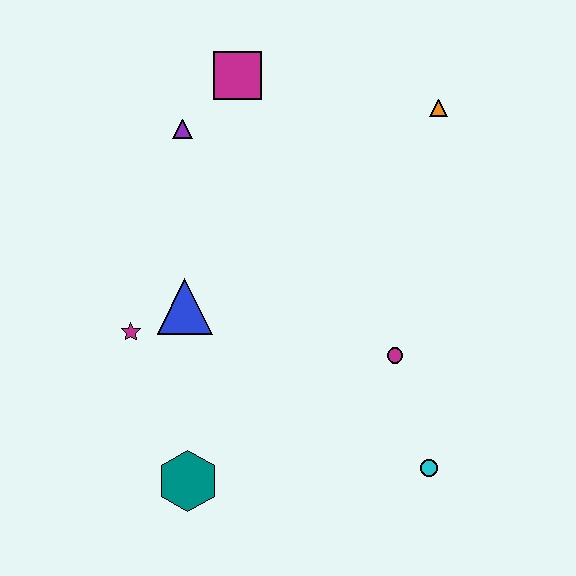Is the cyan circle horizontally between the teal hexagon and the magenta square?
No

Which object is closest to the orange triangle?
The magenta square is closest to the orange triangle.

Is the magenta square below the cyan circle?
No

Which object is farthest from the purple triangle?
The cyan circle is farthest from the purple triangle.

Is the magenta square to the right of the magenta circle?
No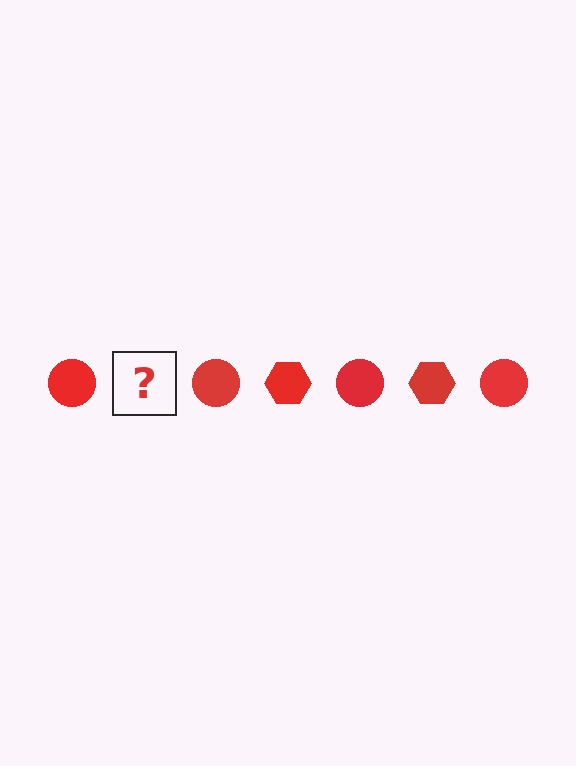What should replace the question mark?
The question mark should be replaced with a red hexagon.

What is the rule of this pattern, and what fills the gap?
The rule is that the pattern cycles through circle, hexagon shapes in red. The gap should be filled with a red hexagon.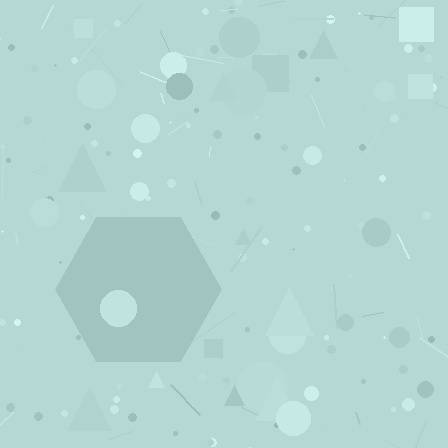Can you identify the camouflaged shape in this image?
The camouflaged shape is a hexagon.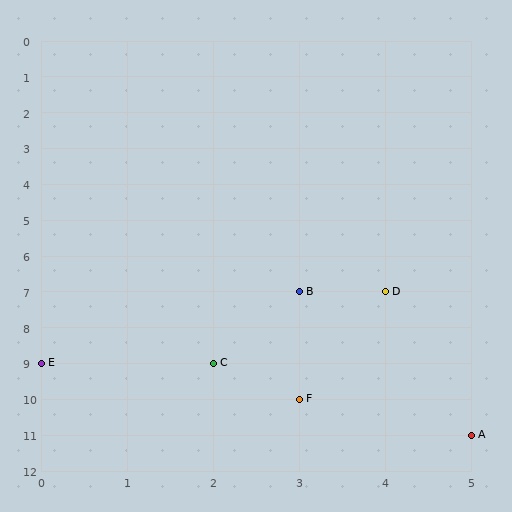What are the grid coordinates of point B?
Point B is at grid coordinates (3, 7).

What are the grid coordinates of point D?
Point D is at grid coordinates (4, 7).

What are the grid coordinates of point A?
Point A is at grid coordinates (5, 11).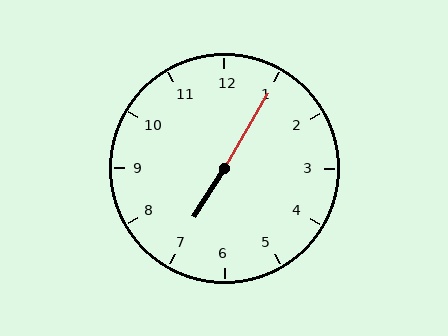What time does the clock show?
7:05.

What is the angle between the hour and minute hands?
Approximately 178 degrees.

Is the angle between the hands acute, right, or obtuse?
It is obtuse.